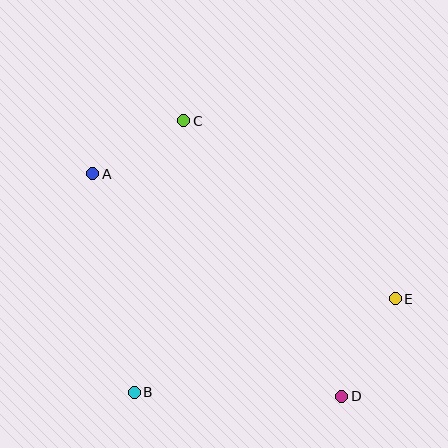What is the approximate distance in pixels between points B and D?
The distance between B and D is approximately 208 pixels.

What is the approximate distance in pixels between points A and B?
The distance between A and B is approximately 222 pixels.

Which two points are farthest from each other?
Points A and D are farthest from each other.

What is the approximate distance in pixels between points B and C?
The distance between B and C is approximately 276 pixels.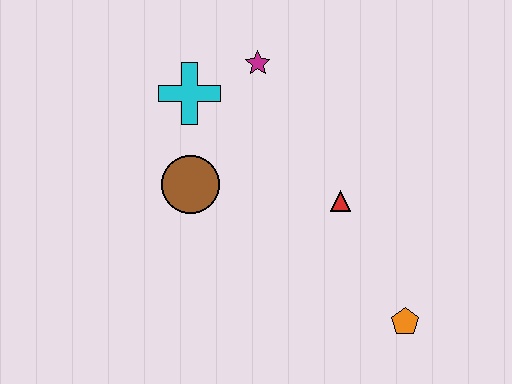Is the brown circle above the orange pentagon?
Yes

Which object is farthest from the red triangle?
The cyan cross is farthest from the red triangle.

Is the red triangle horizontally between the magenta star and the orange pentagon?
Yes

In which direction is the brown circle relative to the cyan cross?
The brown circle is below the cyan cross.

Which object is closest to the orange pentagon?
The red triangle is closest to the orange pentagon.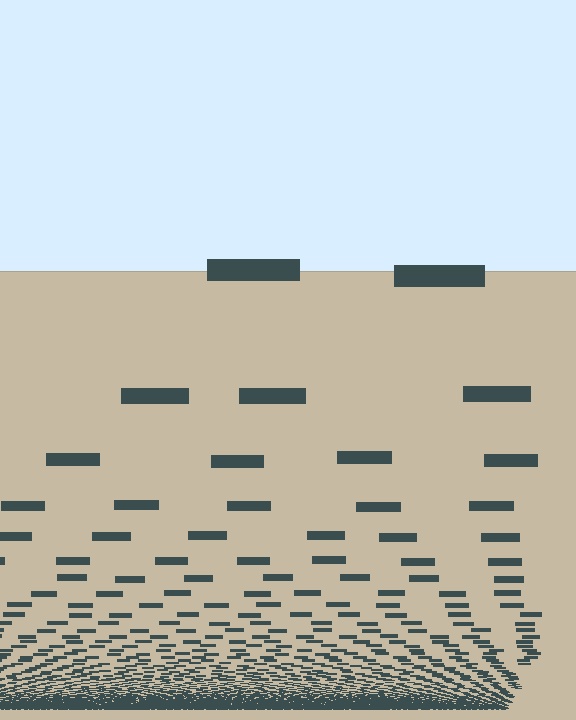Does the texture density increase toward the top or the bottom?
Density increases toward the bottom.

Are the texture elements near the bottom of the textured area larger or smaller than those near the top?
Smaller. The gradient is inverted — elements near the bottom are smaller and denser.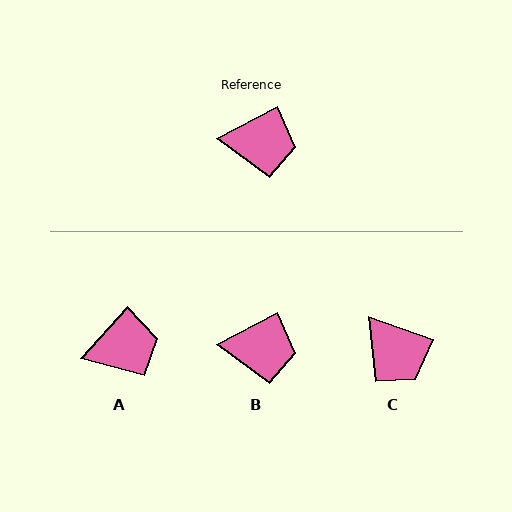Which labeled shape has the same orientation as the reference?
B.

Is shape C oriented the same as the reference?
No, it is off by about 47 degrees.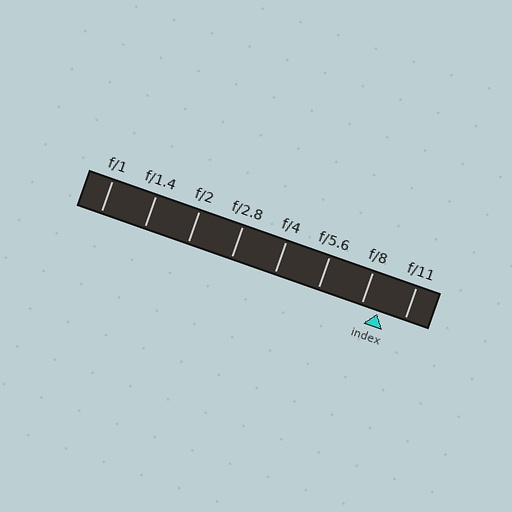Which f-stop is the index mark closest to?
The index mark is closest to f/8.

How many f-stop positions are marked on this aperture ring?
There are 8 f-stop positions marked.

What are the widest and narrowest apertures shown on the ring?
The widest aperture shown is f/1 and the narrowest is f/11.